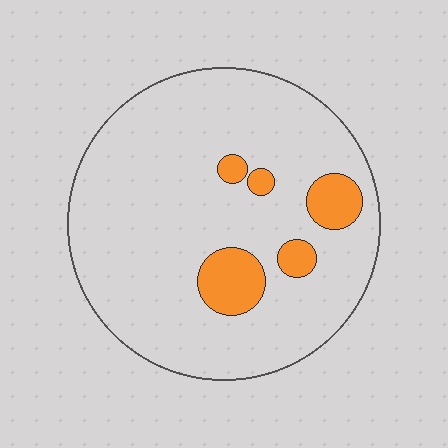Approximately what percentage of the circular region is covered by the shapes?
Approximately 10%.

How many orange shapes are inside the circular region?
5.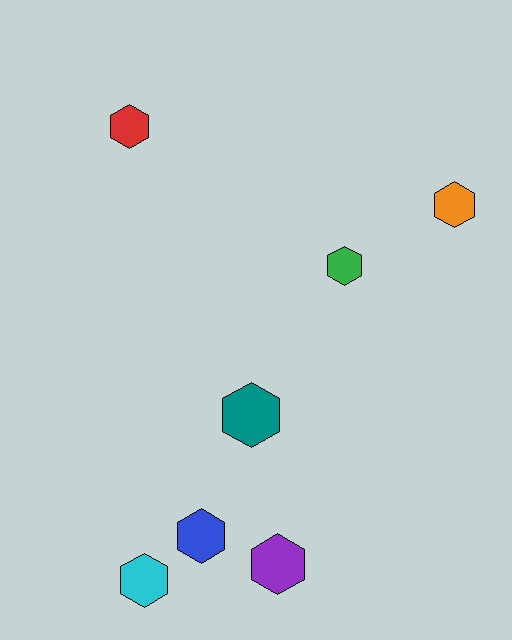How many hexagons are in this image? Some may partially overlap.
There are 7 hexagons.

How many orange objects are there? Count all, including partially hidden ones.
There is 1 orange object.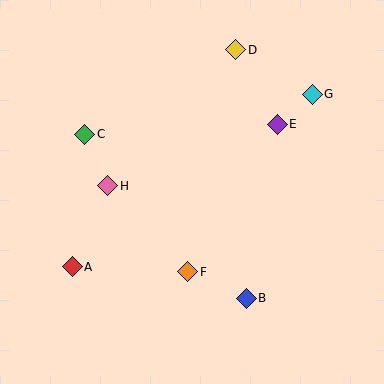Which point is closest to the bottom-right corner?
Point B is closest to the bottom-right corner.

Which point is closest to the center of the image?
Point F at (188, 272) is closest to the center.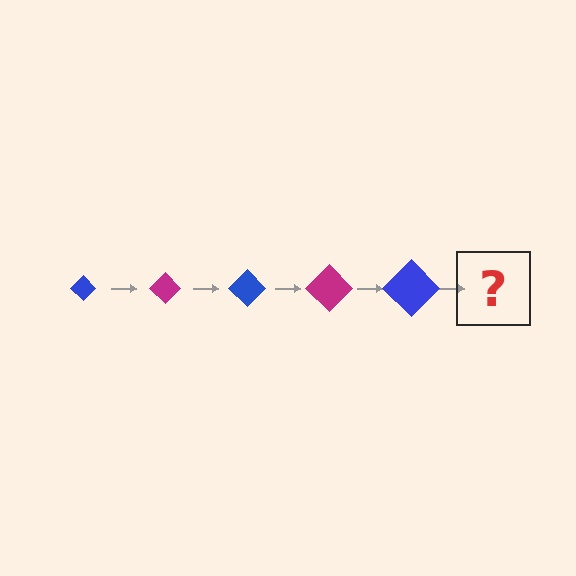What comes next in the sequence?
The next element should be a magenta diamond, larger than the previous one.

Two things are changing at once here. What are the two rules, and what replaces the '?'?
The two rules are that the diamond grows larger each step and the color cycles through blue and magenta. The '?' should be a magenta diamond, larger than the previous one.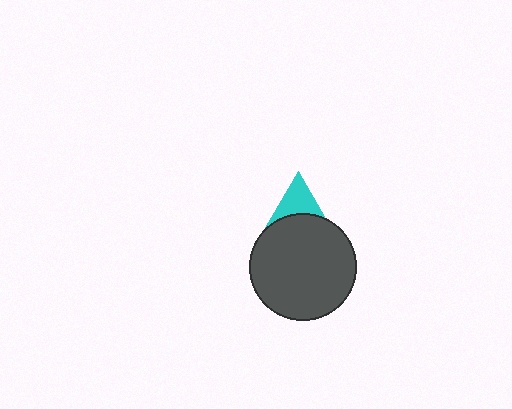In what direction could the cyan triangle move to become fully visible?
The cyan triangle could move up. That would shift it out from behind the dark gray circle entirely.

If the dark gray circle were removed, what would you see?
You would see the complete cyan triangle.